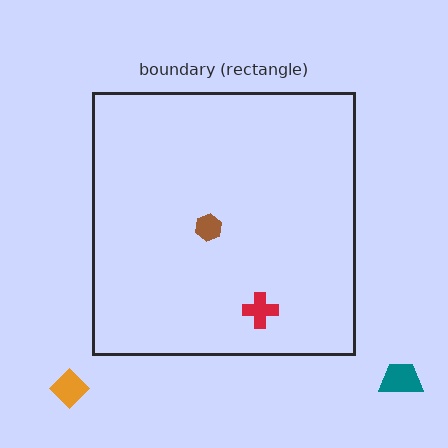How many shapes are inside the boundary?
2 inside, 2 outside.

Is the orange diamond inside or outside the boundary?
Outside.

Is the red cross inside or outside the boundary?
Inside.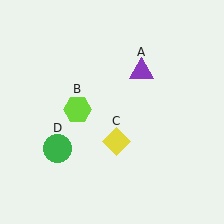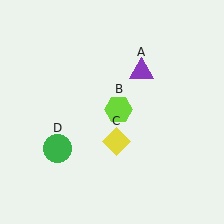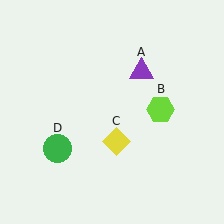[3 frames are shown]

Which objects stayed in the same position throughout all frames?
Purple triangle (object A) and yellow diamond (object C) and green circle (object D) remained stationary.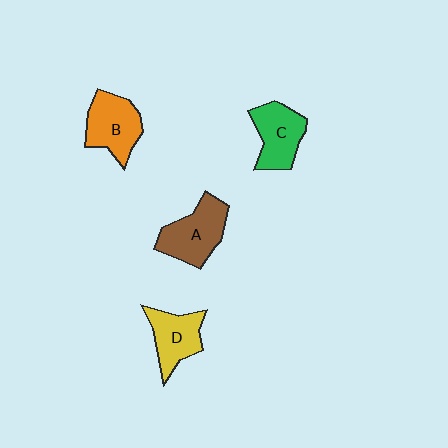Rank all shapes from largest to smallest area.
From largest to smallest: A (brown), B (orange), C (green), D (yellow).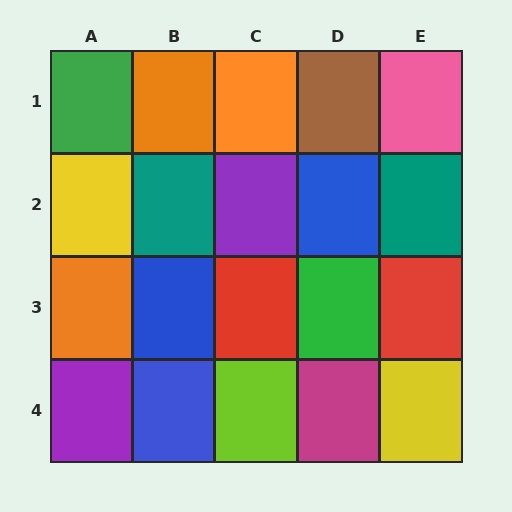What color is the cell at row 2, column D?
Blue.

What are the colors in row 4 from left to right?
Purple, blue, lime, magenta, yellow.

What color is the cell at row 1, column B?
Orange.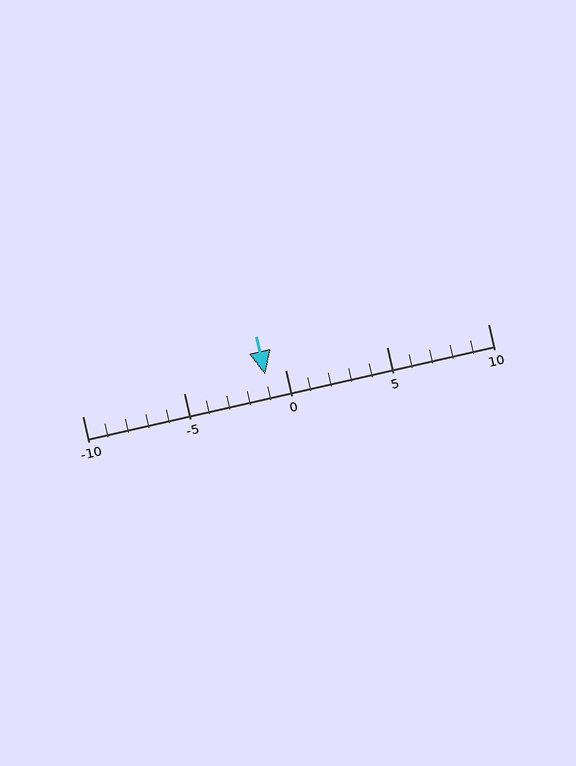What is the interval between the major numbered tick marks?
The major tick marks are spaced 5 units apart.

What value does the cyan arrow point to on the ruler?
The cyan arrow points to approximately -1.